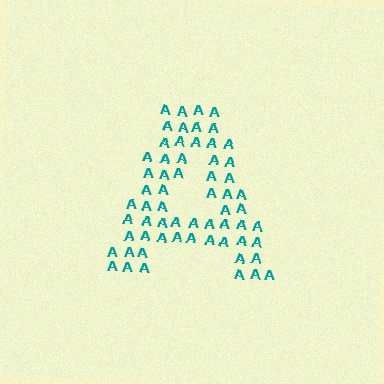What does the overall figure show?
The overall figure shows the letter A.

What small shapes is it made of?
It is made of small letter A's.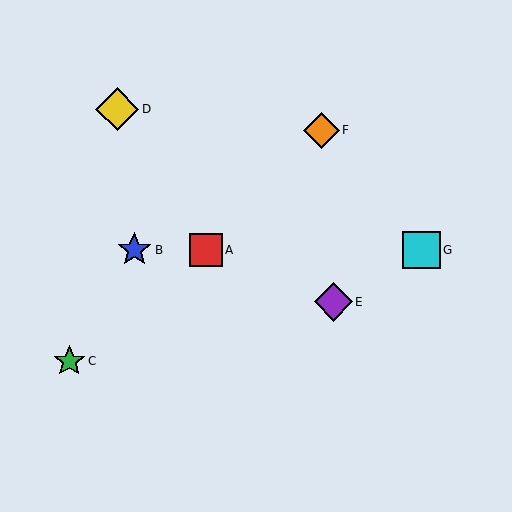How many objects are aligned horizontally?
3 objects (A, B, G) are aligned horizontally.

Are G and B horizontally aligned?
Yes, both are at y≈250.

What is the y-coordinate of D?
Object D is at y≈109.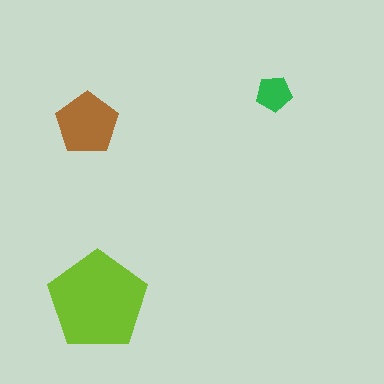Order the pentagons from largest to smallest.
the lime one, the brown one, the green one.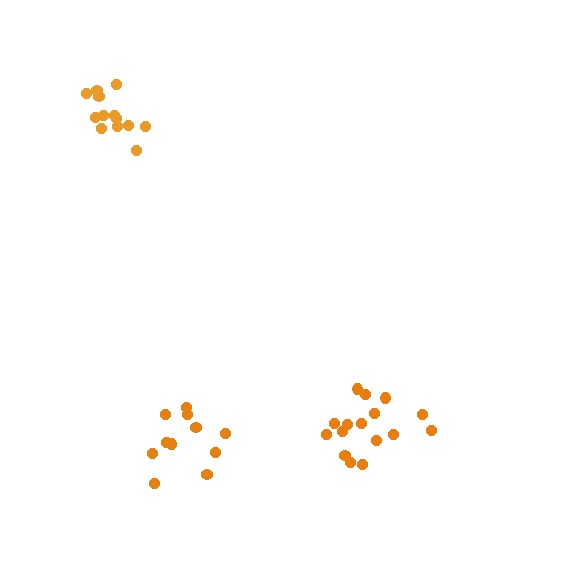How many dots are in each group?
Group 1: 16 dots, Group 2: 12 dots, Group 3: 13 dots (41 total).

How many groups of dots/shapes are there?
There are 3 groups.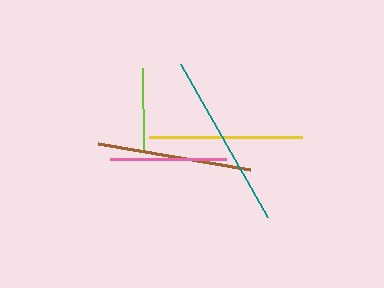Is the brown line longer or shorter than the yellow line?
The brown line is longer than the yellow line.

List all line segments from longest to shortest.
From longest to shortest: teal, brown, yellow, pink, lime.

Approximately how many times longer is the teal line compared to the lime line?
The teal line is approximately 2.2 times the length of the lime line.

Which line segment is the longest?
The teal line is the longest at approximately 176 pixels.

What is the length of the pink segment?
The pink segment is approximately 116 pixels long.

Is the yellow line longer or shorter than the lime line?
The yellow line is longer than the lime line.